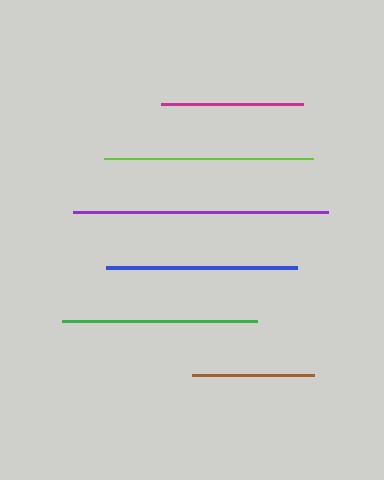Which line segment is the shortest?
The brown line is the shortest at approximately 122 pixels.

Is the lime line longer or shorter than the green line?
The lime line is longer than the green line.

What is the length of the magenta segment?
The magenta segment is approximately 143 pixels long.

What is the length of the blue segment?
The blue segment is approximately 191 pixels long.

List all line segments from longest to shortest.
From longest to shortest: purple, lime, green, blue, magenta, brown.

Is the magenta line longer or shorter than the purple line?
The purple line is longer than the magenta line.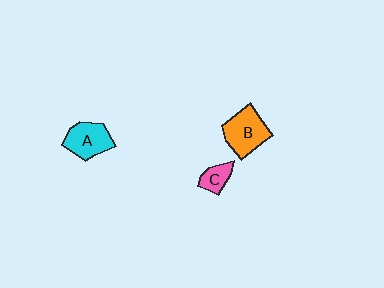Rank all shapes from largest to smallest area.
From largest to smallest: B (orange), A (cyan), C (pink).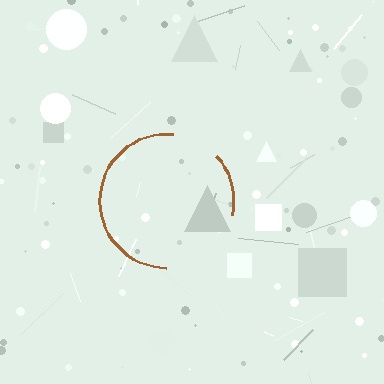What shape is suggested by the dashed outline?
The dashed outline suggests a circle.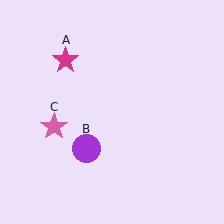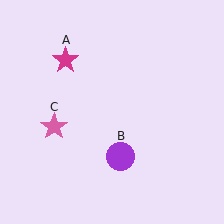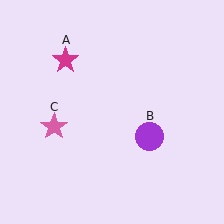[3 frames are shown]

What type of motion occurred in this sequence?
The purple circle (object B) rotated counterclockwise around the center of the scene.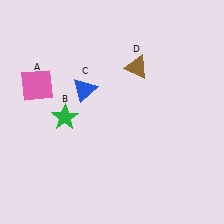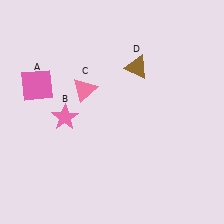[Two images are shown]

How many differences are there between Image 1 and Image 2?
There are 2 differences between the two images.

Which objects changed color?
B changed from green to pink. C changed from blue to pink.